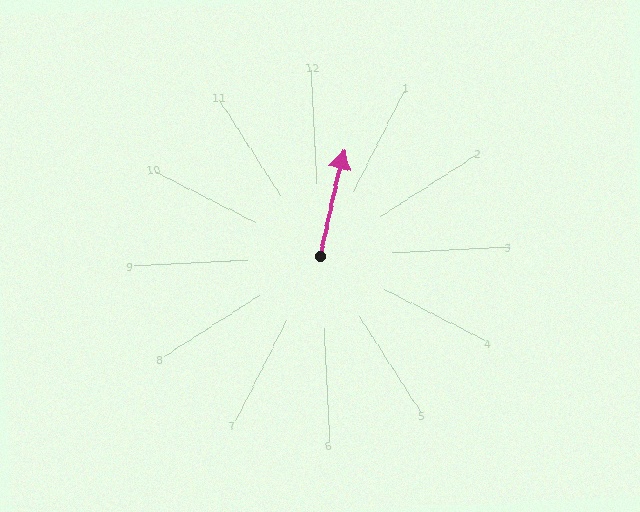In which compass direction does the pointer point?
North.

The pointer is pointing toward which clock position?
Roughly 1 o'clock.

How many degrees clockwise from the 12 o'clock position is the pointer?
Approximately 16 degrees.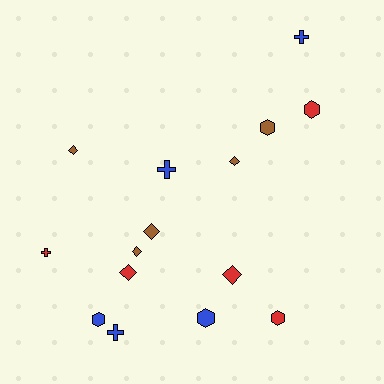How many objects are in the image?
There are 15 objects.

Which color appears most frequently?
Brown, with 5 objects.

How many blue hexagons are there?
There are 2 blue hexagons.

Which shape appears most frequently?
Diamond, with 6 objects.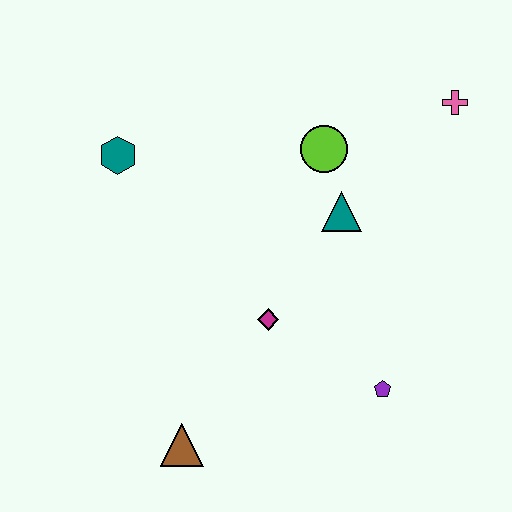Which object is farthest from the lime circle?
The brown triangle is farthest from the lime circle.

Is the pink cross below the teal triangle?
No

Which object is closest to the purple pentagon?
The magenta diamond is closest to the purple pentagon.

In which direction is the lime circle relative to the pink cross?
The lime circle is to the left of the pink cross.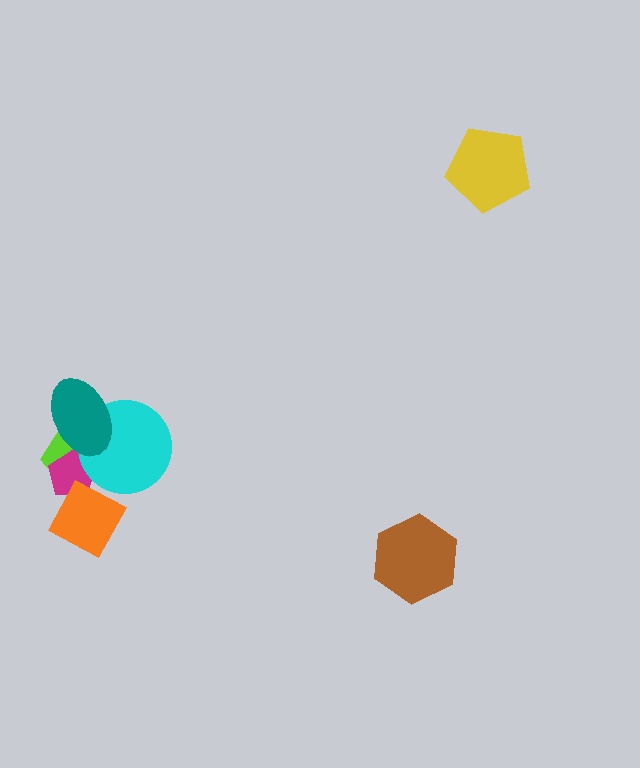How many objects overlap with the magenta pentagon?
4 objects overlap with the magenta pentagon.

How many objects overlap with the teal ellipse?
3 objects overlap with the teal ellipse.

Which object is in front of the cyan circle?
The teal ellipse is in front of the cyan circle.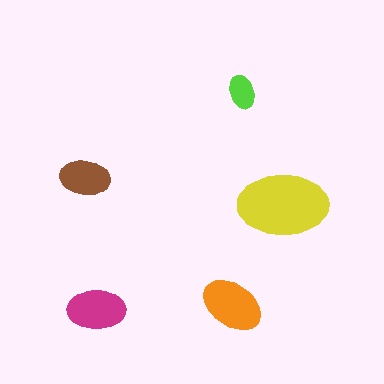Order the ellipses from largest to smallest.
the yellow one, the orange one, the magenta one, the brown one, the lime one.